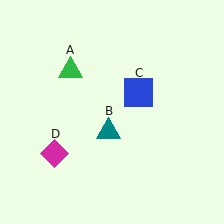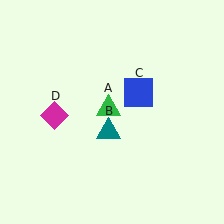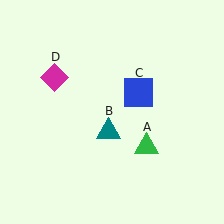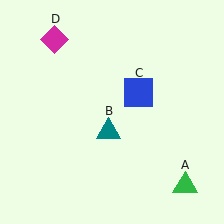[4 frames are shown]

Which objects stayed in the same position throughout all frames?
Teal triangle (object B) and blue square (object C) remained stationary.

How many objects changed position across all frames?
2 objects changed position: green triangle (object A), magenta diamond (object D).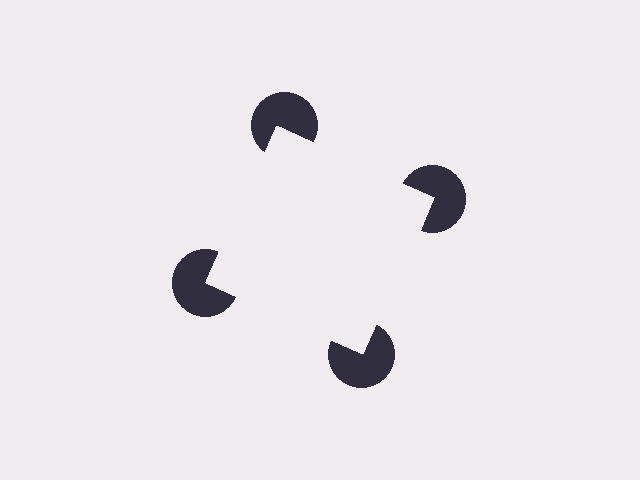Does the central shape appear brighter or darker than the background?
It typically appears slightly brighter than the background, even though no actual brightness change is drawn.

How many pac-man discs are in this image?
There are 4 — one at each vertex of the illusory square.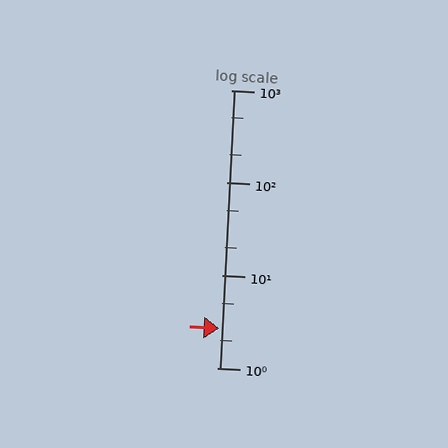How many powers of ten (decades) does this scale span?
The scale spans 3 decades, from 1 to 1000.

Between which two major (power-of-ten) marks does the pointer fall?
The pointer is between 1 and 10.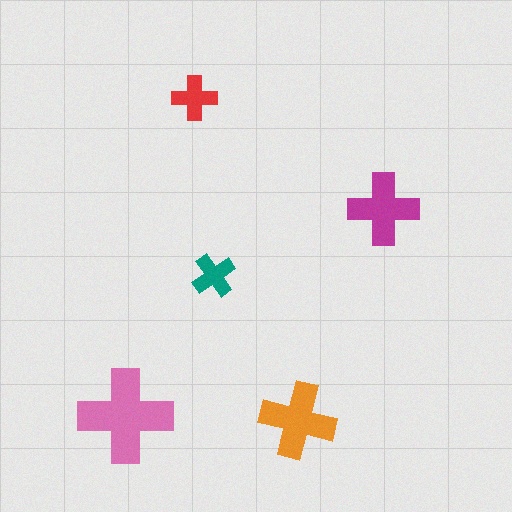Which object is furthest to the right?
The magenta cross is rightmost.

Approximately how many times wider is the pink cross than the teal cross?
About 2 times wider.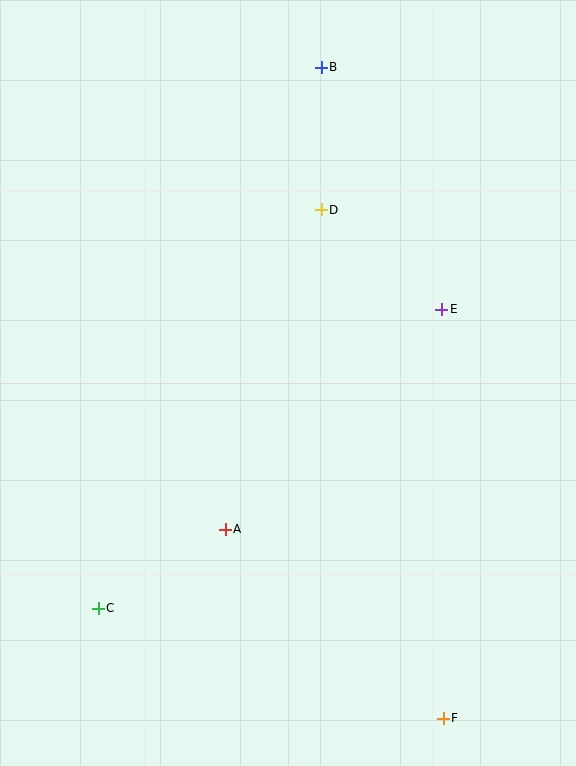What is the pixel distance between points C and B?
The distance between C and B is 585 pixels.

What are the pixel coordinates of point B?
Point B is at (321, 67).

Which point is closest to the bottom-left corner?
Point C is closest to the bottom-left corner.